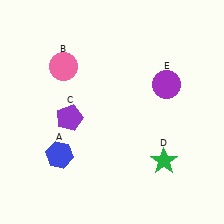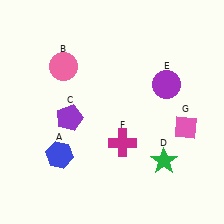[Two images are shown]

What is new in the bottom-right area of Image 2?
A pink diamond (G) was added in the bottom-right area of Image 2.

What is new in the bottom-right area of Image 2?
A magenta cross (F) was added in the bottom-right area of Image 2.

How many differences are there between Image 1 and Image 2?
There are 2 differences between the two images.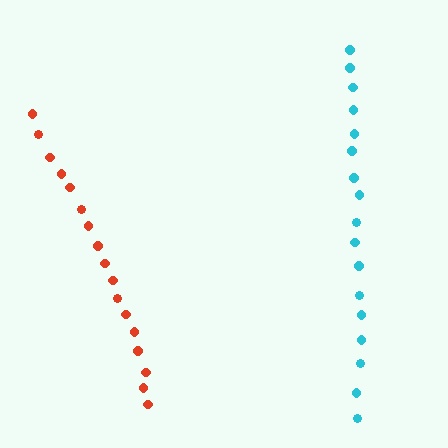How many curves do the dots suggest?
There are 2 distinct paths.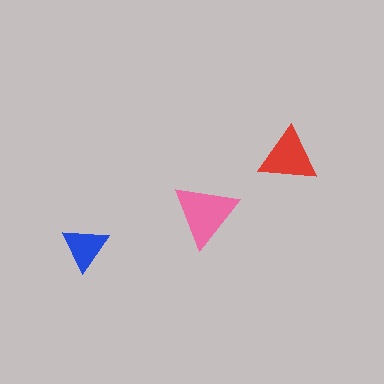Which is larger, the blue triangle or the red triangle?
The red one.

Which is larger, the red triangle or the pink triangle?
The pink one.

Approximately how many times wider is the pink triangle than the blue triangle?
About 1.5 times wider.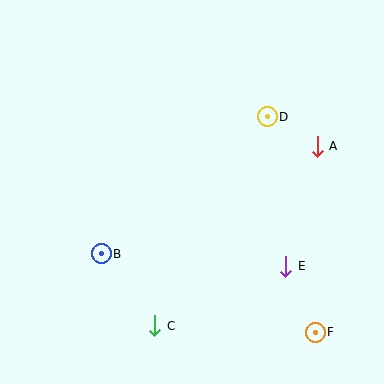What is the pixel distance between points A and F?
The distance between A and F is 186 pixels.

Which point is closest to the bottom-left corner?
Point B is closest to the bottom-left corner.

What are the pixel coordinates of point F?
Point F is at (315, 332).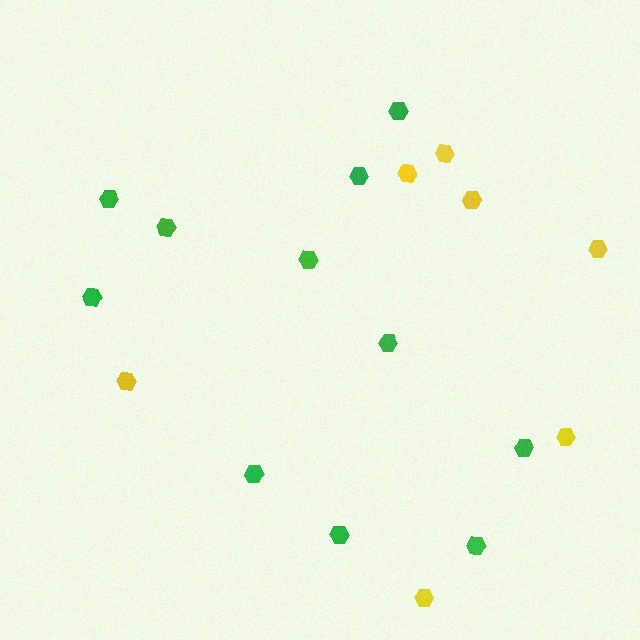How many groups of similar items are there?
There are 2 groups: one group of green hexagons (11) and one group of yellow hexagons (7).